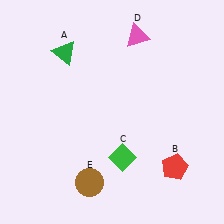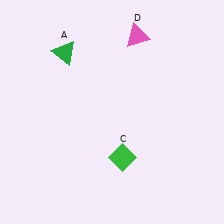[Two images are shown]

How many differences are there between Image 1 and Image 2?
There are 2 differences between the two images.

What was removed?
The brown circle (E), the red pentagon (B) were removed in Image 2.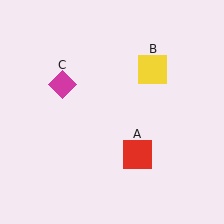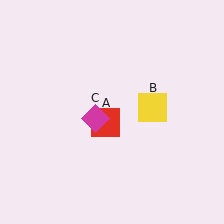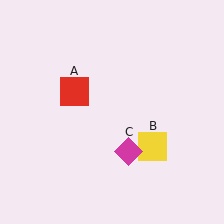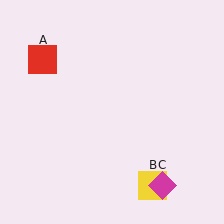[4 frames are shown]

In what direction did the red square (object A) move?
The red square (object A) moved up and to the left.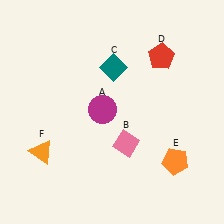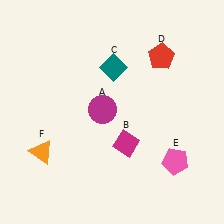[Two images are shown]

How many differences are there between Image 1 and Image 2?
There are 2 differences between the two images.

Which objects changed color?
B changed from pink to magenta. E changed from orange to pink.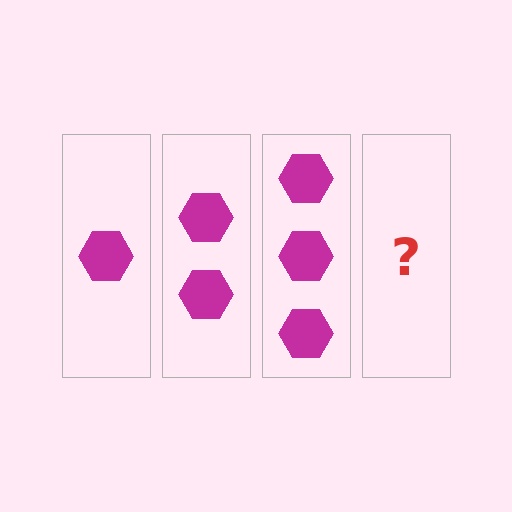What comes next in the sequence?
The next element should be 4 hexagons.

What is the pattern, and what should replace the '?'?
The pattern is that each step adds one more hexagon. The '?' should be 4 hexagons.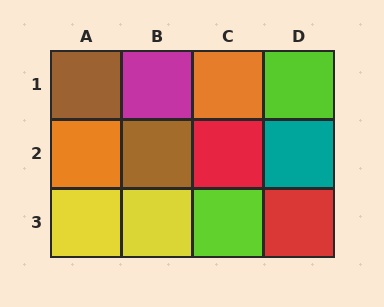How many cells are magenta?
1 cell is magenta.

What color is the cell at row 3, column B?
Yellow.